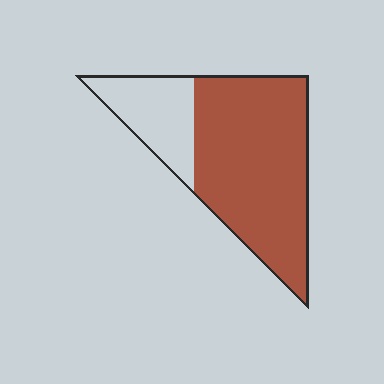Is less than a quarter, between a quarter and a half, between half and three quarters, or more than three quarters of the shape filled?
Between half and three quarters.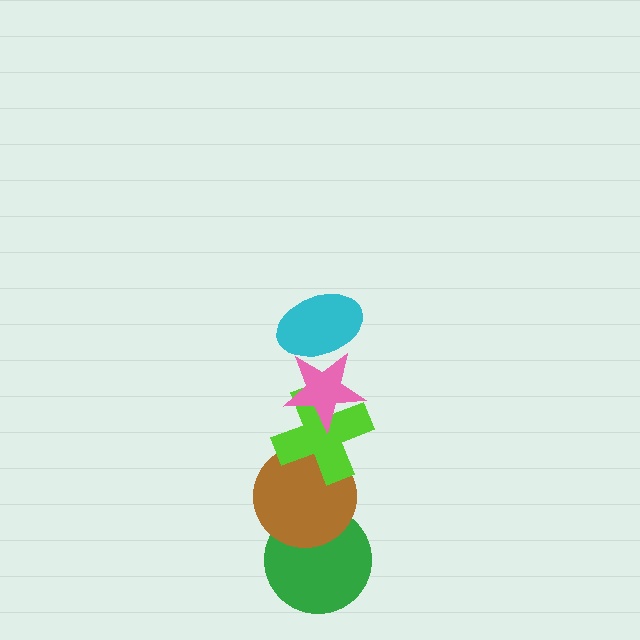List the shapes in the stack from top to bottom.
From top to bottom: the cyan ellipse, the pink star, the lime cross, the brown circle, the green circle.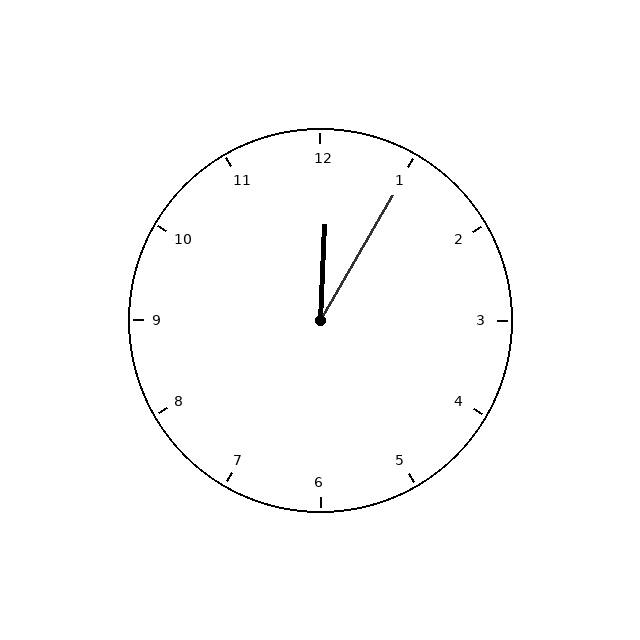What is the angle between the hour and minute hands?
Approximately 28 degrees.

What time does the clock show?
12:05.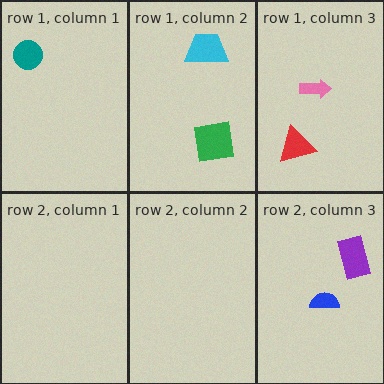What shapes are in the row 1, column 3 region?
The pink arrow, the red triangle.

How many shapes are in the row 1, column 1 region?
1.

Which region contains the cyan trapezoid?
The row 1, column 2 region.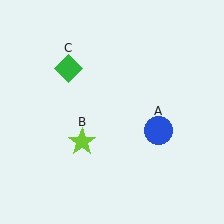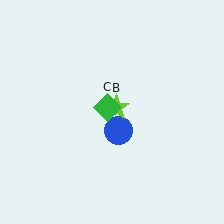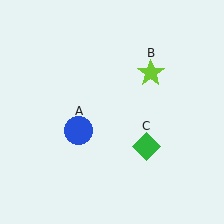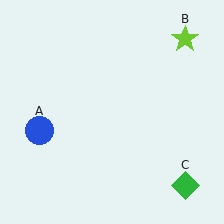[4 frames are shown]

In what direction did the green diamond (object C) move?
The green diamond (object C) moved down and to the right.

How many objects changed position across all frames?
3 objects changed position: blue circle (object A), lime star (object B), green diamond (object C).